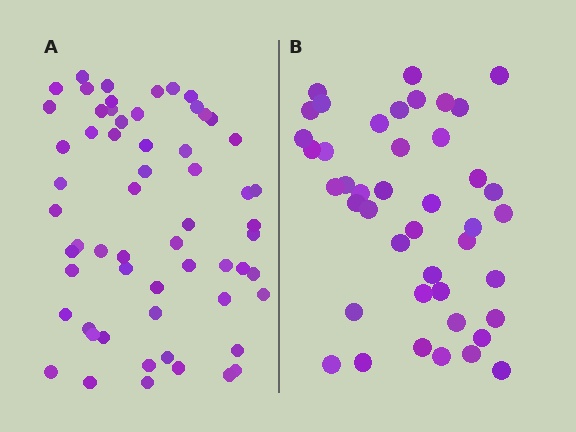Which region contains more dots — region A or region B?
Region A (the left region) has more dots.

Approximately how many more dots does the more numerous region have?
Region A has approximately 15 more dots than region B.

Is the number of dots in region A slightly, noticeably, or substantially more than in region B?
Region A has noticeably more, but not dramatically so. The ratio is roughly 1.4 to 1.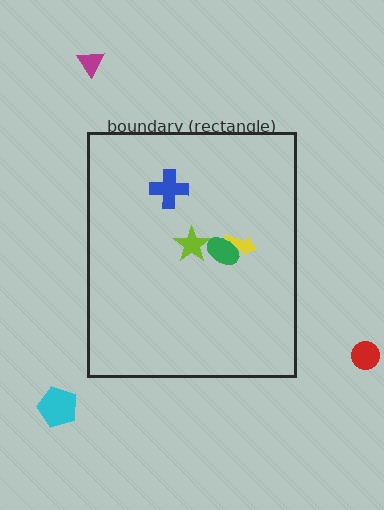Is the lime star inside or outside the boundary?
Inside.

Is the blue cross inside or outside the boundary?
Inside.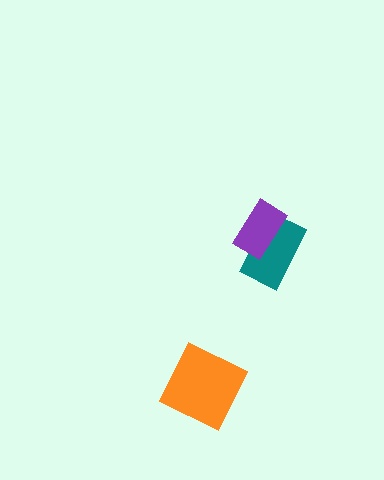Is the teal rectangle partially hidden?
Yes, it is partially covered by another shape.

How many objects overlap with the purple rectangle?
1 object overlaps with the purple rectangle.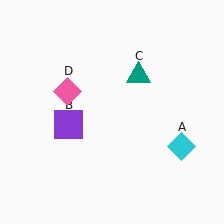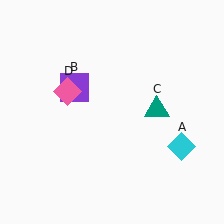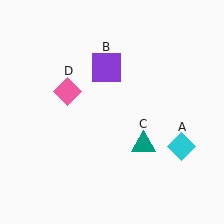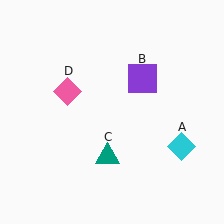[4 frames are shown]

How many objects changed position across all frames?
2 objects changed position: purple square (object B), teal triangle (object C).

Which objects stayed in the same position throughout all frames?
Cyan diamond (object A) and pink diamond (object D) remained stationary.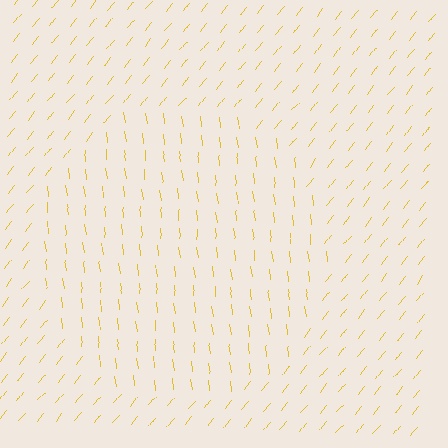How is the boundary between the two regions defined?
The boundary is defined purely by a change in line orientation (approximately 45 degrees difference). All lines are the same color and thickness.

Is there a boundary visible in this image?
Yes, there is a texture boundary formed by a change in line orientation.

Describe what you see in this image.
The image is filled with small yellow line segments. A circle region in the image has lines oriented differently from the surrounding lines, creating a visible texture boundary.